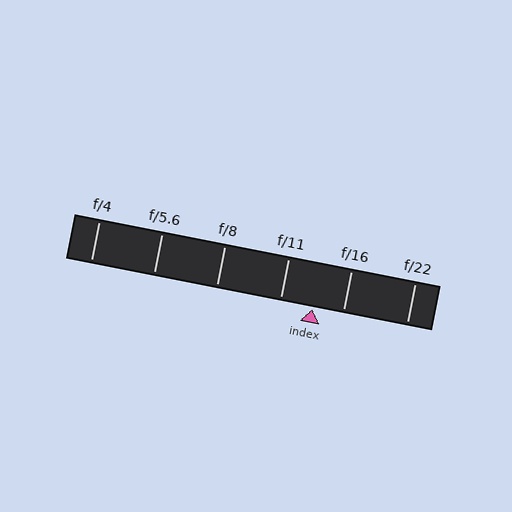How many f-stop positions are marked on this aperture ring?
There are 6 f-stop positions marked.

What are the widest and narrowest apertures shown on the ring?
The widest aperture shown is f/4 and the narrowest is f/22.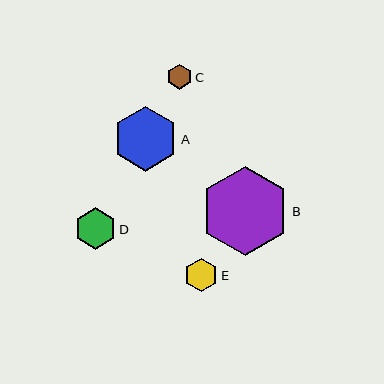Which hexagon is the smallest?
Hexagon C is the smallest with a size of approximately 25 pixels.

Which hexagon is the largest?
Hexagon B is the largest with a size of approximately 88 pixels.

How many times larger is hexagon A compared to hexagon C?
Hexagon A is approximately 2.6 times the size of hexagon C.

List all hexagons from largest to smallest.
From largest to smallest: B, A, D, E, C.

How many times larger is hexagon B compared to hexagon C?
Hexagon B is approximately 3.5 times the size of hexagon C.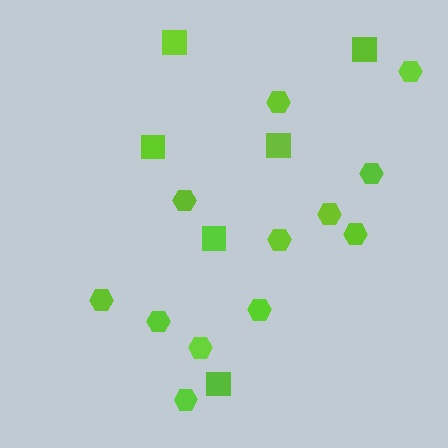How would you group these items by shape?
There are 2 groups: one group of hexagons (12) and one group of squares (6).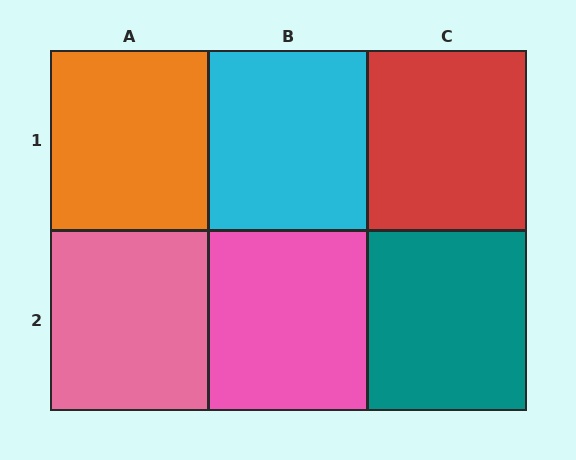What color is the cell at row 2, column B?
Pink.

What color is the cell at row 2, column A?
Pink.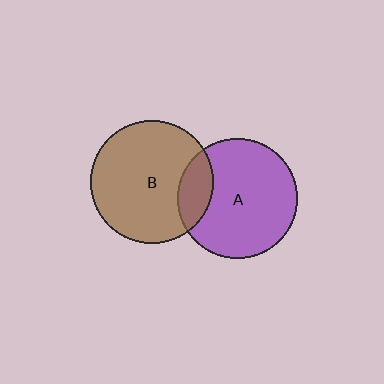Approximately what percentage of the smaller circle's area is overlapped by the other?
Approximately 15%.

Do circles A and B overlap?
Yes.